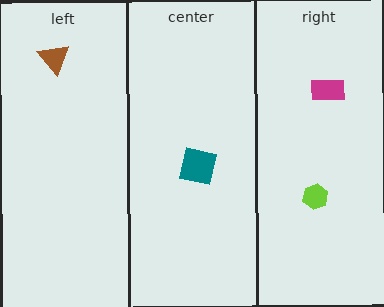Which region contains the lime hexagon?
The right region.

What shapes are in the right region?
The lime hexagon, the magenta rectangle.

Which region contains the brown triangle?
The left region.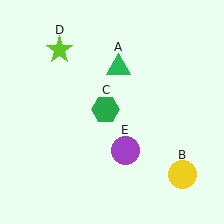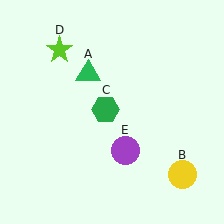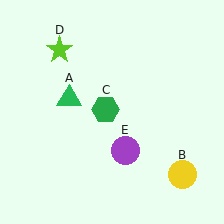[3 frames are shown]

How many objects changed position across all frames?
1 object changed position: green triangle (object A).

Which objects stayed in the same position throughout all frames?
Yellow circle (object B) and green hexagon (object C) and lime star (object D) and purple circle (object E) remained stationary.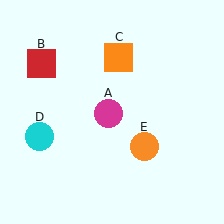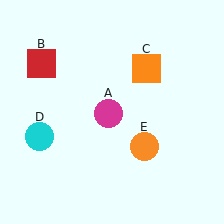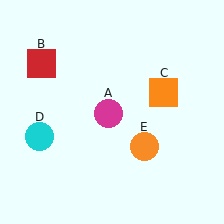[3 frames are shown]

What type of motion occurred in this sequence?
The orange square (object C) rotated clockwise around the center of the scene.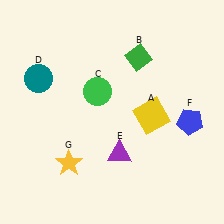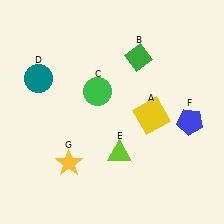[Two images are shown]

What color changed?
The triangle (E) changed from purple in Image 1 to lime in Image 2.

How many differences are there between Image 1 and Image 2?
There is 1 difference between the two images.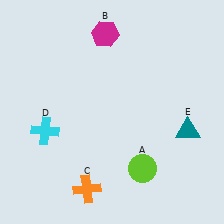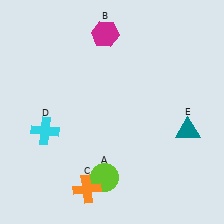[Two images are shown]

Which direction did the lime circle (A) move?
The lime circle (A) moved left.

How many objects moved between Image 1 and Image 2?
1 object moved between the two images.